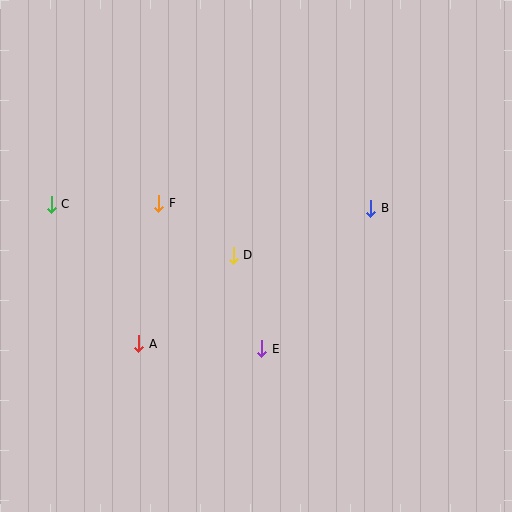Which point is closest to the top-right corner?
Point B is closest to the top-right corner.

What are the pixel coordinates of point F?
Point F is at (159, 203).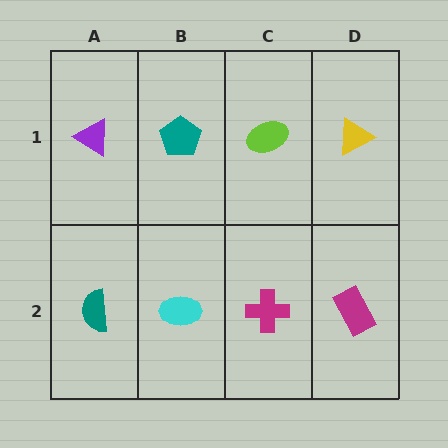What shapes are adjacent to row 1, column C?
A magenta cross (row 2, column C), a teal pentagon (row 1, column B), a yellow triangle (row 1, column D).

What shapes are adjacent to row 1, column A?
A teal semicircle (row 2, column A), a teal pentagon (row 1, column B).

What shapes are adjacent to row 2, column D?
A yellow triangle (row 1, column D), a magenta cross (row 2, column C).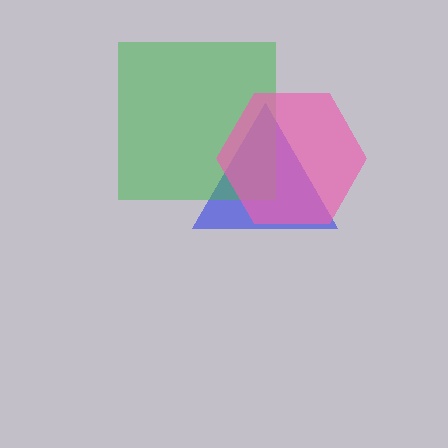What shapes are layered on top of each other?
The layered shapes are: a blue triangle, a green square, a pink hexagon.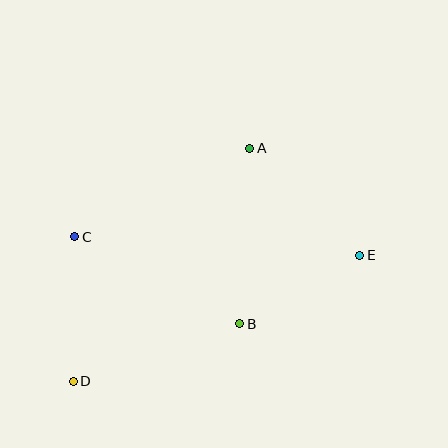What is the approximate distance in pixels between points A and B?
The distance between A and B is approximately 176 pixels.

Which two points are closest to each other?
Points B and E are closest to each other.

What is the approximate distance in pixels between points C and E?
The distance between C and E is approximately 286 pixels.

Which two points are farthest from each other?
Points D and E are farthest from each other.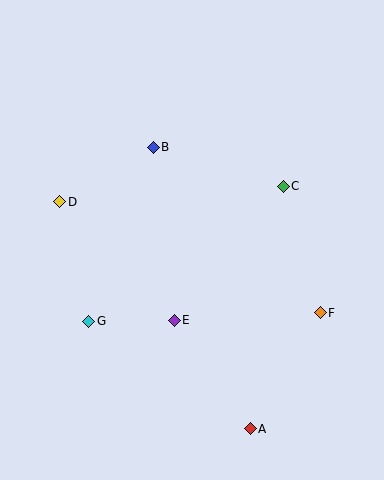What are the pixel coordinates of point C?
Point C is at (283, 186).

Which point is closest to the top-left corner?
Point D is closest to the top-left corner.